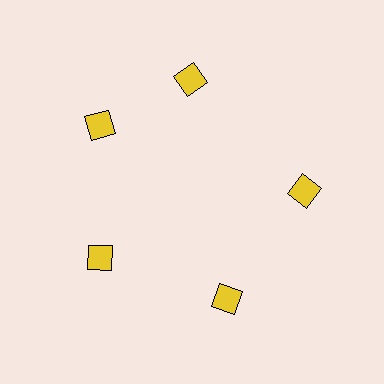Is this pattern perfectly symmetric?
No. The 5 yellow diamonds are arranged in a ring, but one element near the 1 o'clock position is rotated out of alignment along the ring, breaking the 5-fold rotational symmetry.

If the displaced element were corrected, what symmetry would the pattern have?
It would have 5-fold rotational symmetry — the pattern would map onto itself every 72 degrees.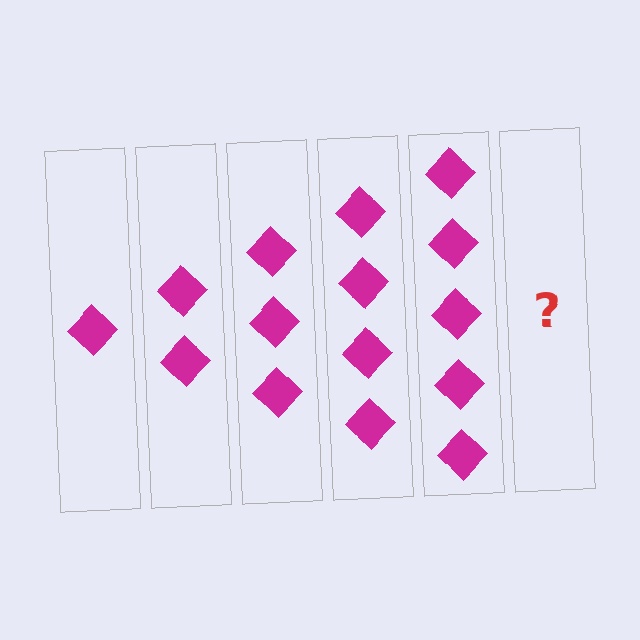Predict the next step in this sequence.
The next step is 6 diamonds.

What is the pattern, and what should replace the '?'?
The pattern is that each step adds one more diamond. The '?' should be 6 diamonds.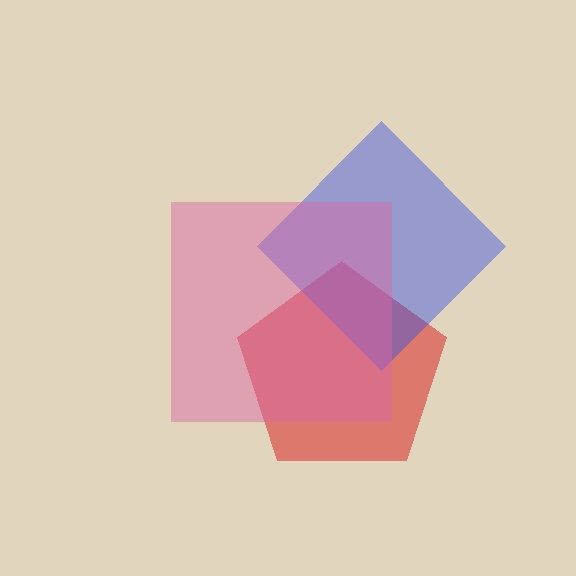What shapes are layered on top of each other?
The layered shapes are: a red pentagon, a blue diamond, a pink square.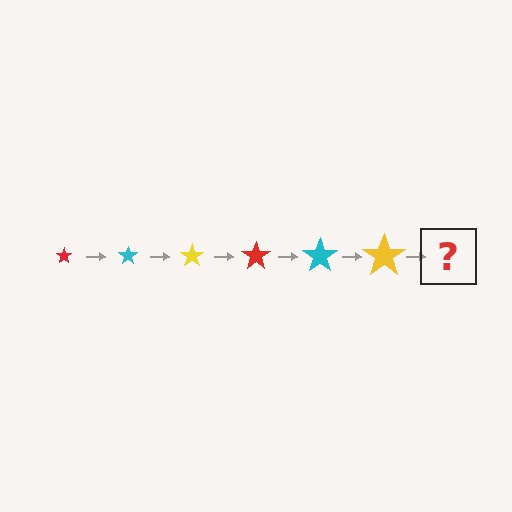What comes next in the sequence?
The next element should be a red star, larger than the previous one.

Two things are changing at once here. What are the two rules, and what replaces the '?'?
The two rules are that the star grows larger each step and the color cycles through red, cyan, and yellow. The '?' should be a red star, larger than the previous one.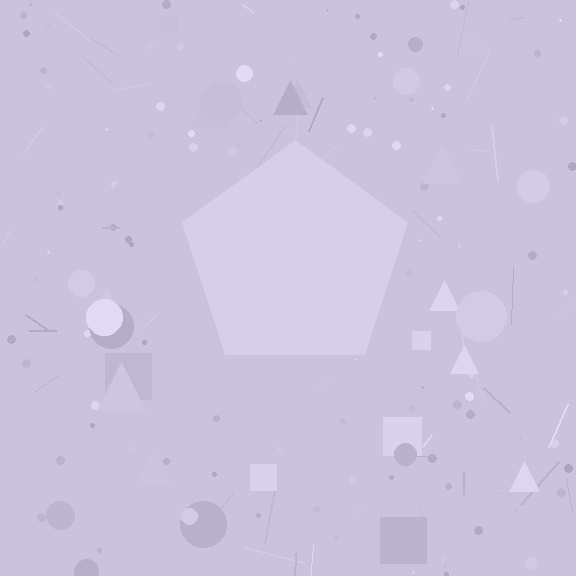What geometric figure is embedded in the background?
A pentagon is embedded in the background.